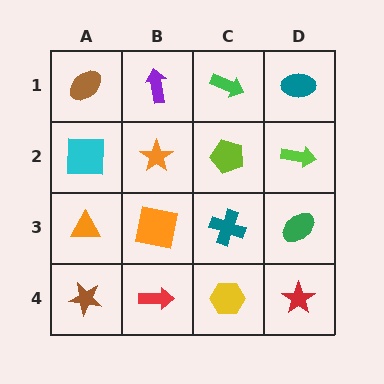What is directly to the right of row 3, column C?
A green ellipse.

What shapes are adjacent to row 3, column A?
A cyan square (row 2, column A), a brown star (row 4, column A), an orange square (row 3, column B).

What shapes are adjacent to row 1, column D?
A lime arrow (row 2, column D), a green arrow (row 1, column C).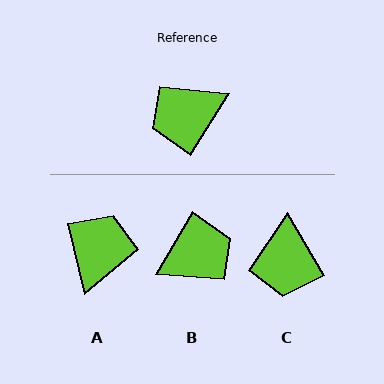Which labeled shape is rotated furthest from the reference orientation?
B, about 179 degrees away.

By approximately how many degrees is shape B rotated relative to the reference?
Approximately 179 degrees clockwise.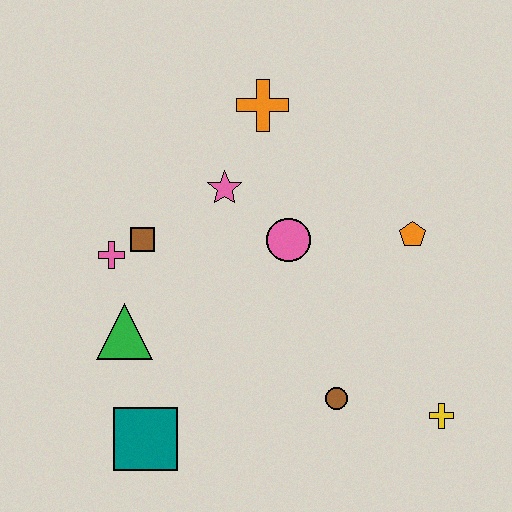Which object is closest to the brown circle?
The yellow cross is closest to the brown circle.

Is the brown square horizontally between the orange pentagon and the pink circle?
No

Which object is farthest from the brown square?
The yellow cross is farthest from the brown square.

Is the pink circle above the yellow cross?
Yes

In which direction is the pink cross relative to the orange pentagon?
The pink cross is to the left of the orange pentagon.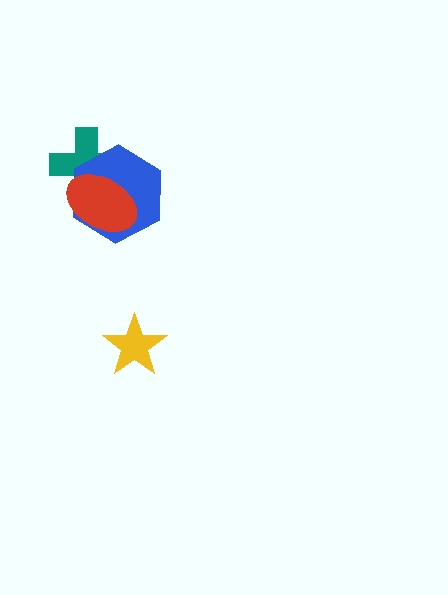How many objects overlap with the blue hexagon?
2 objects overlap with the blue hexagon.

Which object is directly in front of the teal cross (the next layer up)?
The blue hexagon is directly in front of the teal cross.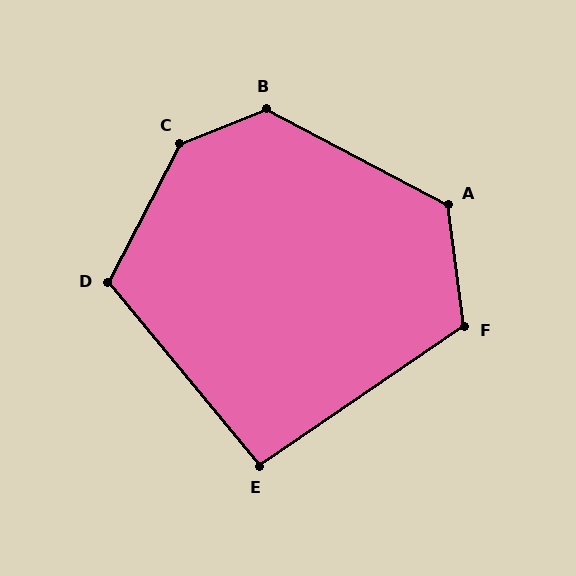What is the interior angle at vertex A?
Approximately 125 degrees (obtuse).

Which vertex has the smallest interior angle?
E, at approximately 95 degrees.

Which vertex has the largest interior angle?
C, at approximately 139 degrees.